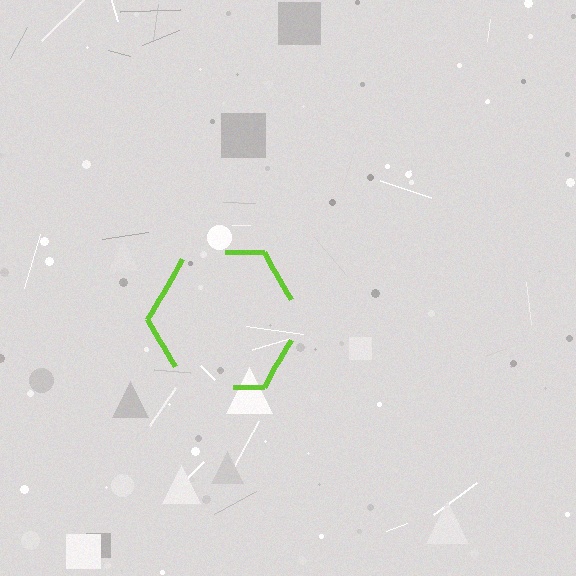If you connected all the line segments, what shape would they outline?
They would outline a hexagon.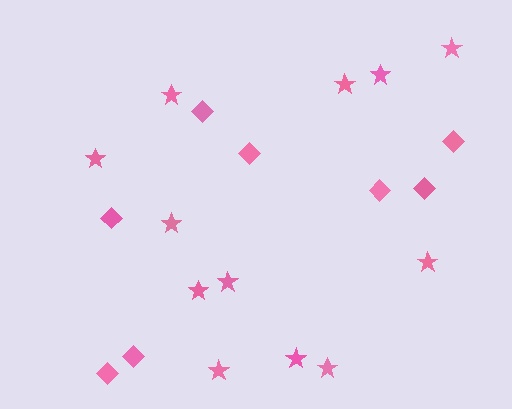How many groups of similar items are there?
There are 2 groups: one group of diamonds (8) and one group of stars (12).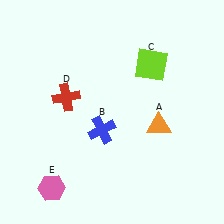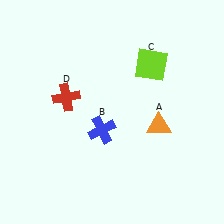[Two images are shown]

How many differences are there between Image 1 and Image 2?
There is 1 difference between the two images.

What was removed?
The pink hexagon (E) was removed in Image 2.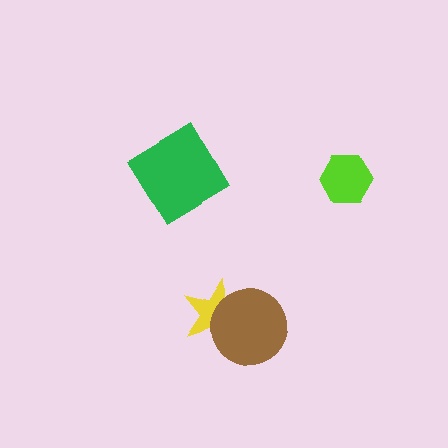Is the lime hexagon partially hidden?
No, no other shape covers it.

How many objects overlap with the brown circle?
1 object overlaps with the brown circle.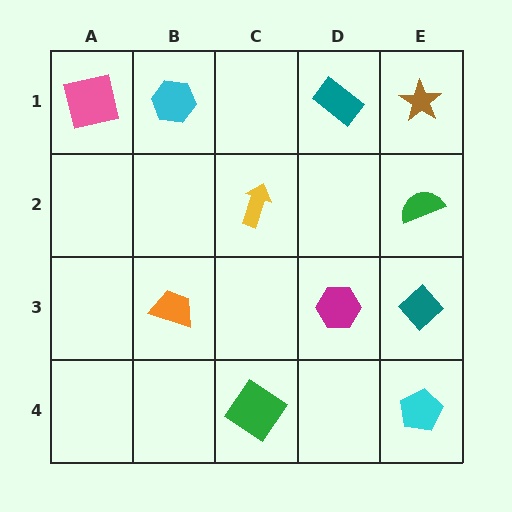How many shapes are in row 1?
4 shapes.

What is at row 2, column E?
A green semicircle.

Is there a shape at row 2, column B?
No, that cell is empty.